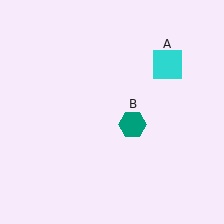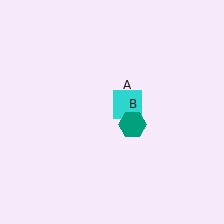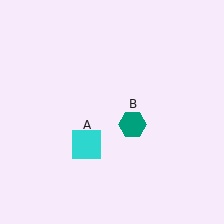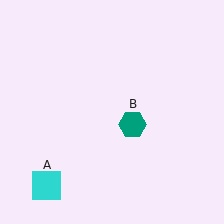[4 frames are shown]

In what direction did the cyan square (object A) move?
The cyan square (object A) moved down and to the left.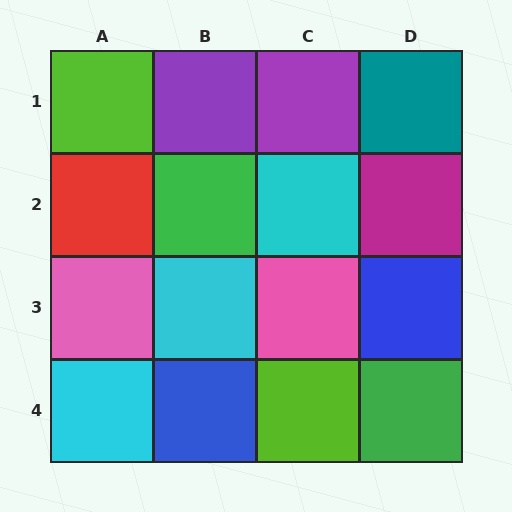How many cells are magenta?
1 cell is magenta.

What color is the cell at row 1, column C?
Purple.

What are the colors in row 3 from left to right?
Pink, cyan, pink, blue.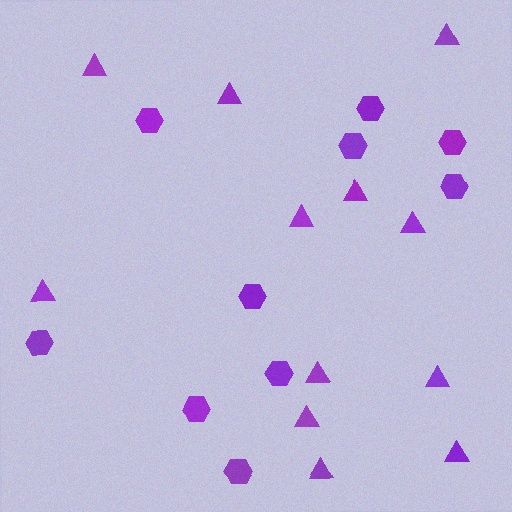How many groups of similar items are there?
There are 2 groups: one group of triangles (12) and one group of hexagons (10).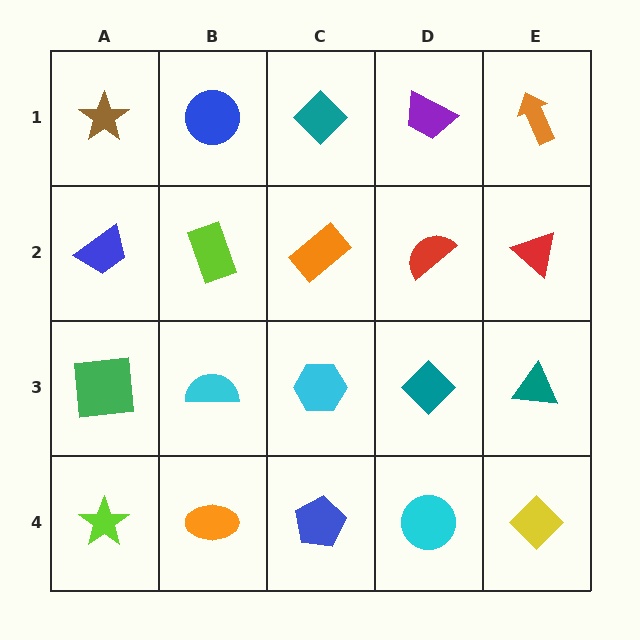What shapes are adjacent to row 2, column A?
A brown star (row 1, column A), a green square (row 3, column A), a lime rectangle (row 2, column B).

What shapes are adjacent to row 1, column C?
An orange rectangle (row 2, column C), a blue circle (row 1, column B), a purple trapezoid (row 1, column D).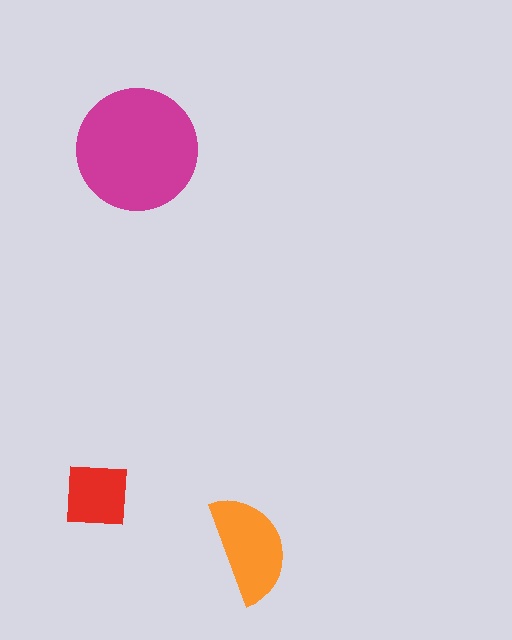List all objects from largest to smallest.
The magenta circle, the orange semicircle, the red square.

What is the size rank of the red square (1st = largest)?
3rd.